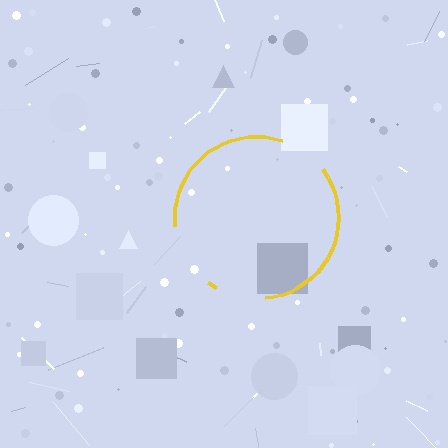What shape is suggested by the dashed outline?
The dashed outline suggests a circle.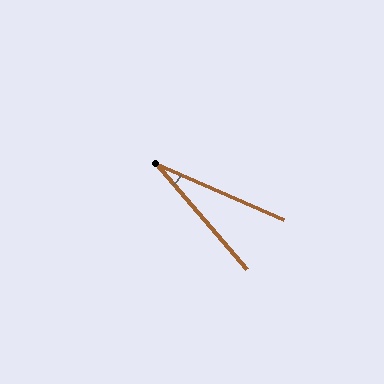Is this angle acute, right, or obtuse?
It is acute.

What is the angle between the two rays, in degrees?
Approximately 26 degrees.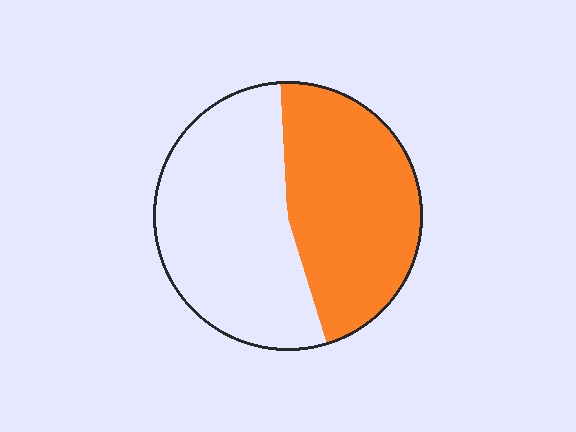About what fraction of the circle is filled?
About one half (1/2).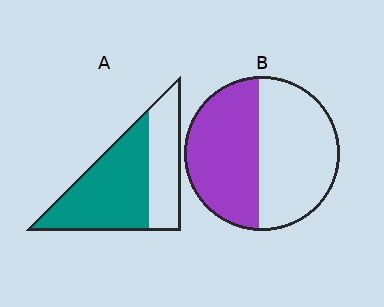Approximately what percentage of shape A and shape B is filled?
A is approximately 65% and B is approximately 50%.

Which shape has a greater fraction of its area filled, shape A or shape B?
Shape A.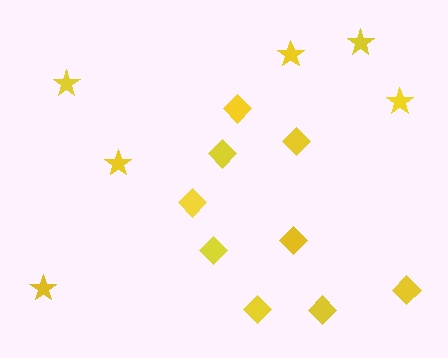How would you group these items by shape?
There are 2 groups: one group of stars (6) and one group of diamonds (9).